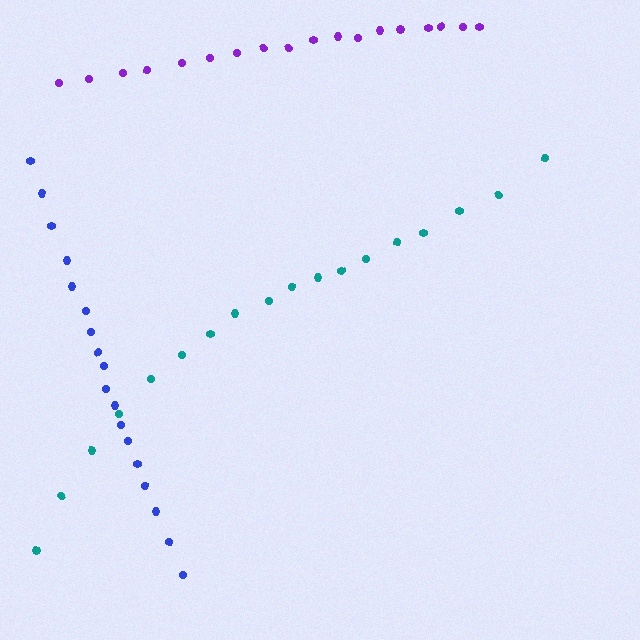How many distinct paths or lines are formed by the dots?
There are 3 distinct paths.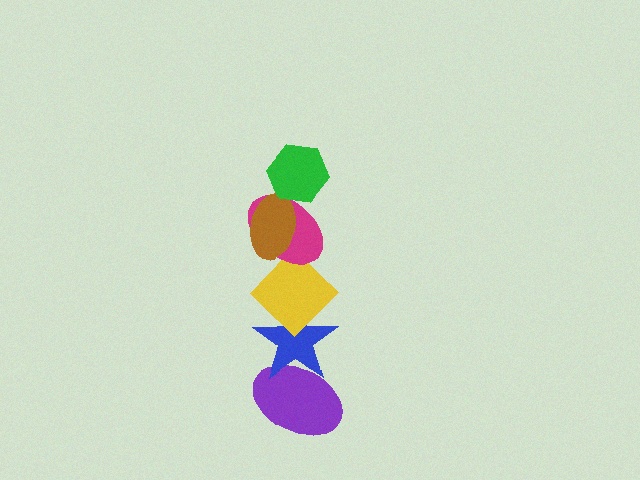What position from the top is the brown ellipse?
The brown ellipse is 2nd from the top.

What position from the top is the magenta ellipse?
The magenta ellipse is 3rd from the top.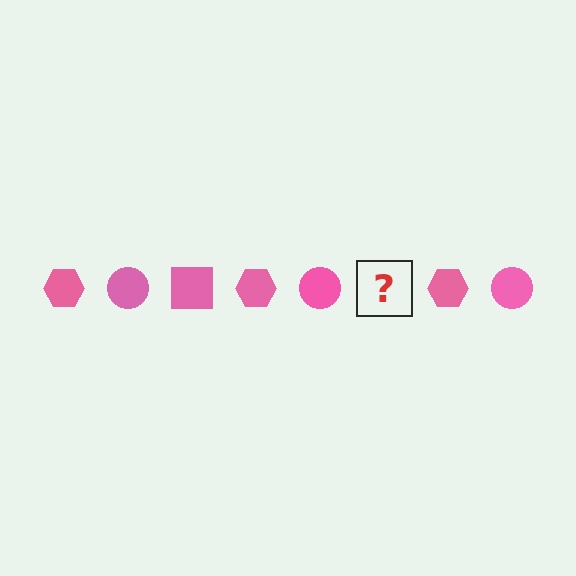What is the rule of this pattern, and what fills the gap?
The rule is that the pattern cycles through hexagon, circle, square shapes in pink. The gap should be filled with a pink square.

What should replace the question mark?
The question mark should be replaced with a pink square.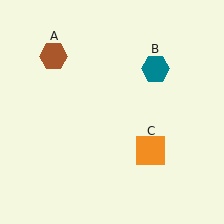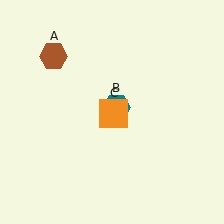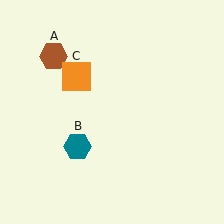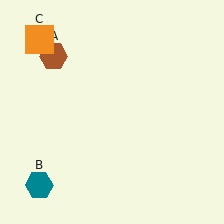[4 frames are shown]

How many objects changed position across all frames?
2 objects changed position: teal hexagon (object B), orange square (object C).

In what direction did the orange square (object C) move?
The orange square (object C) moved up and to the left.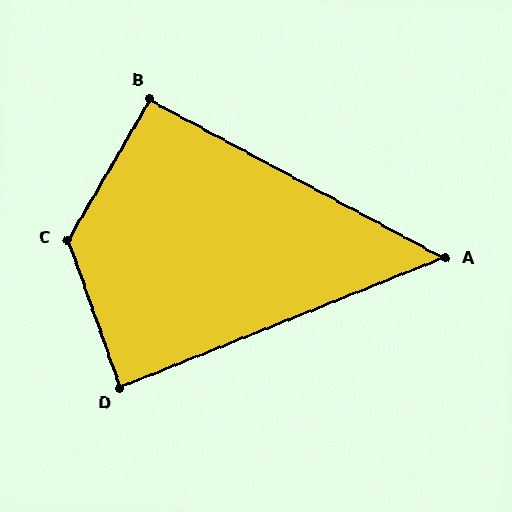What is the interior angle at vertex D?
Approximately 88 degrees (approximately right).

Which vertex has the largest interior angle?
C, at approximately 130 degrees.